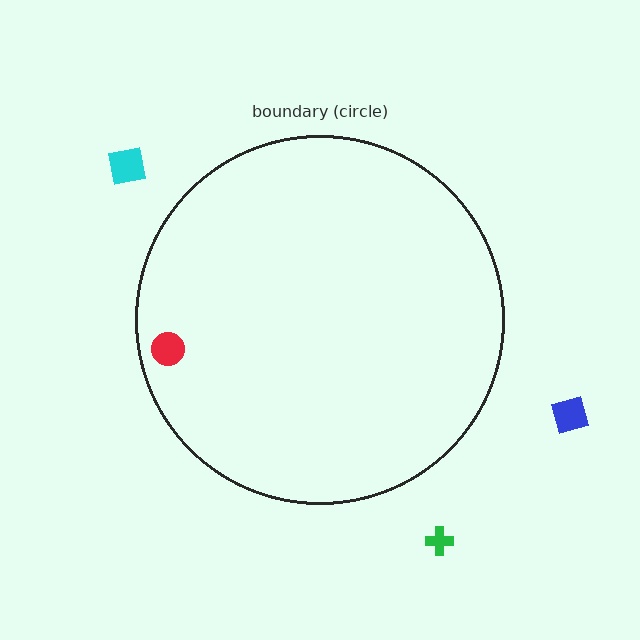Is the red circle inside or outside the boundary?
Inside.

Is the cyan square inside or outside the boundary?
Outside.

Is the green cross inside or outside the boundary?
Outside.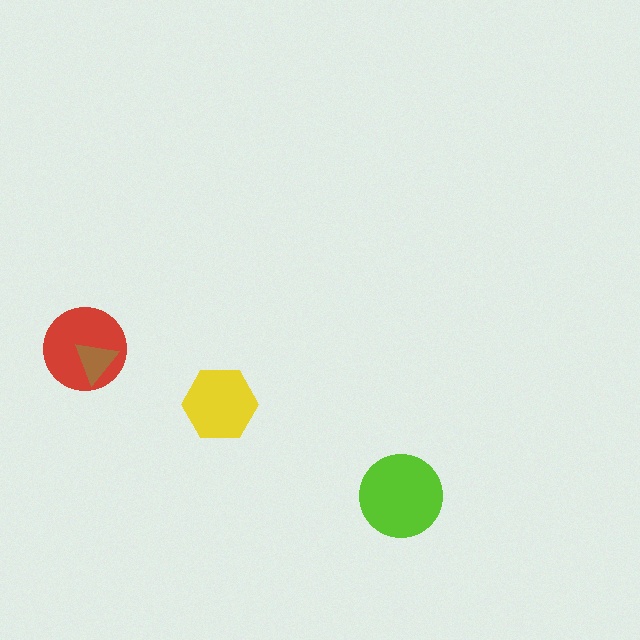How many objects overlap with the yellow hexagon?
0 objects overlap with the yellow hexagon.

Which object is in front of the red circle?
The brown triangle is in front of the red circle.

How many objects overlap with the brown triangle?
1 object overlaps with the brown triangle.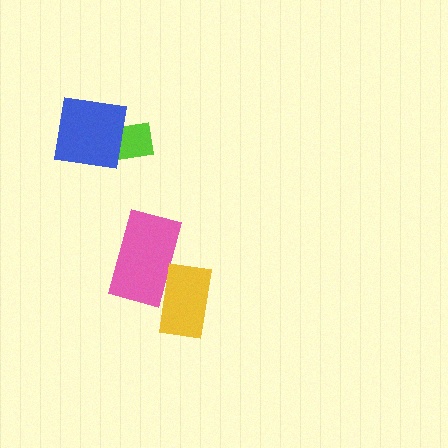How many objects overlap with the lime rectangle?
1 object overlaps with the lime rectangle.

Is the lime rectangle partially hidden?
Yes, it is partially covered by another shape.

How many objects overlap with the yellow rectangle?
1 object overlaps with the yellow rectangle.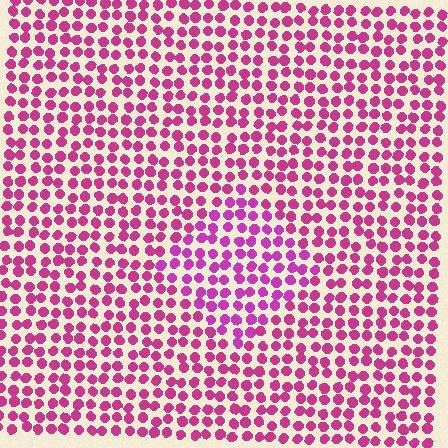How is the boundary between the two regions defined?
The boundary is defined purely by a slight shift in hue (about 18 degrees). Spacing, size, and orientation are identical on both sides.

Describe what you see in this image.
The image is filled with small magenta elements in a uniform arrangement. A diamond-shaped region is visible where the elements are tinted to a slightly different hue, forming a subtle color boundary.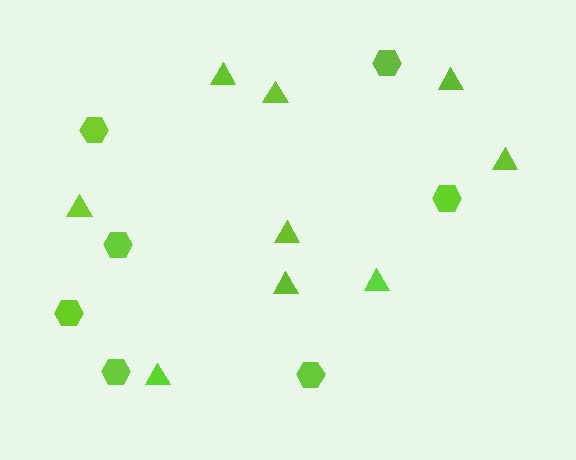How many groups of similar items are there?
There are 2 groups: one group of hexagons (7) and one group of triangles (9).